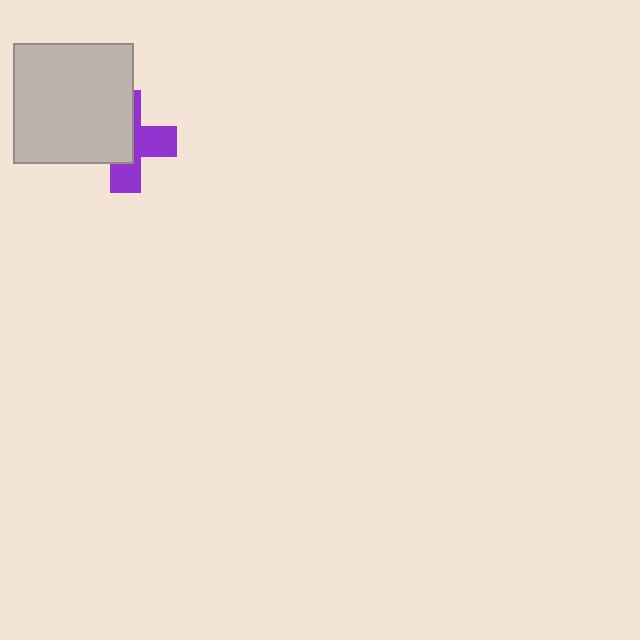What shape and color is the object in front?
The object in front is a light gray square.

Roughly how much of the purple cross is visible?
About half of it is visible (roughly 48%).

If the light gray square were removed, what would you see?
You would see the complete purple cross.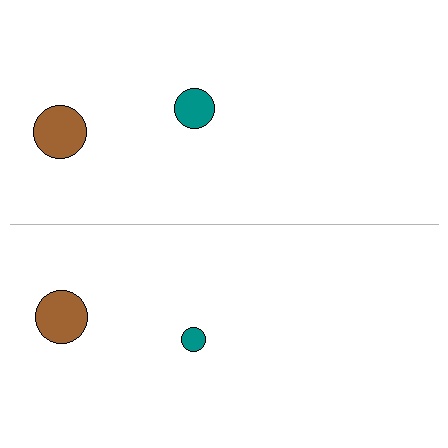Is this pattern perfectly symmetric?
No, the pattern is not perfectly symmetric. The teal circle on the bottom side has a different size than its mirror counterpart.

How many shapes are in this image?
There are 4 shapes in this image.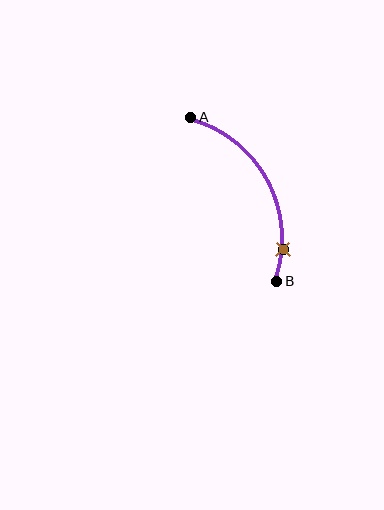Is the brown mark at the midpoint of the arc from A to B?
No. The brown mark lies on the arc but is closer to endpoint B. The arc midpoint would be at the point on the curve equidistant along the arc from both A and B.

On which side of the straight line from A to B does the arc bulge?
The arc bulges to the right of the straight line connecting A and B.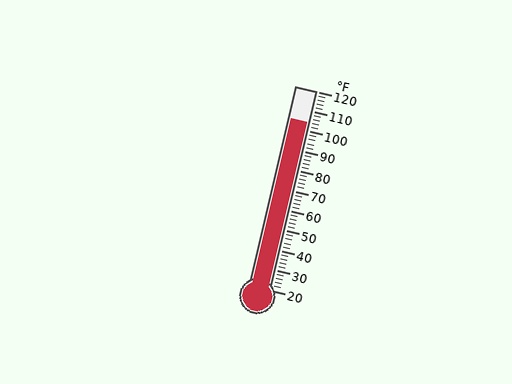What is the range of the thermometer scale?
The thermometer scale ranges from 20°F to 120°F.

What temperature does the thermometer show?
The thermometer shows approximately 104°F.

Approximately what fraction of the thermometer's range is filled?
The thermometer is filled to approximately 85% of its range.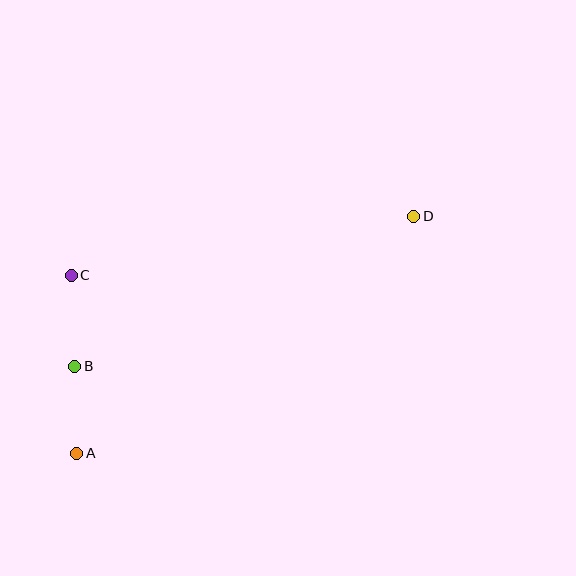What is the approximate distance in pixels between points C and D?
The distance between C and D is approximately 348 pixels.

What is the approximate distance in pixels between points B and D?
The distance between B and D is approximately 371 pixels.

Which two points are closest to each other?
Points A and B are closest to each other.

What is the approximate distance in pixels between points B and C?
The distance between B and C is approximately 91 pixels.